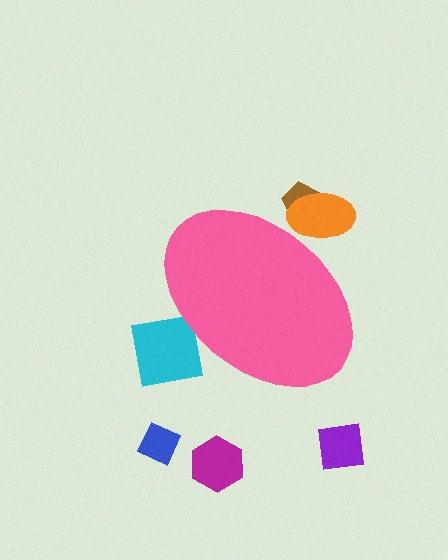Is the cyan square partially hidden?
Yes, the cyan square is partially hidden behind the pink ellipse.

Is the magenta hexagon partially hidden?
No, the magenta hexagon is fully visible.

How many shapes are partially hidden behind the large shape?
3 shapes are partially hidden.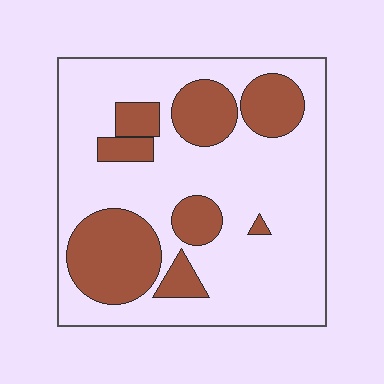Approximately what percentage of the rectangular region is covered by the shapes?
Approximately 30%.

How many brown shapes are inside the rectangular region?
8.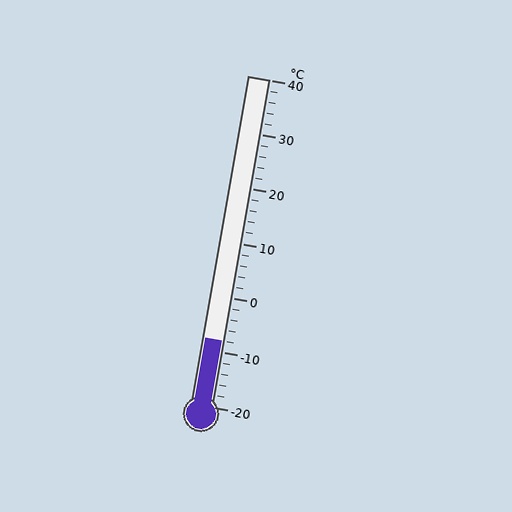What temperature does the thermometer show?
The thermometer shows approximately -8°C.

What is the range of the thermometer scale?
The thermometer scale ranges from -20°C to 40°C.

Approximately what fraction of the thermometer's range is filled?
The thermometer is filled to approximately 20% of its range.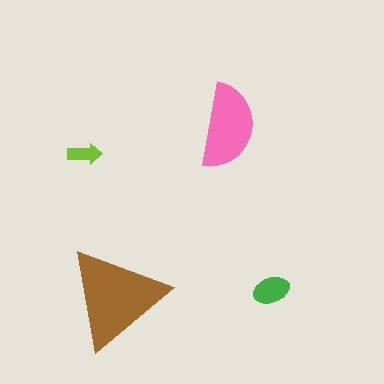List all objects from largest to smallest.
The brown triangle, the pink semicircle, the green ellipse, the lime arrow.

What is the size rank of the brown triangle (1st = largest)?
1st.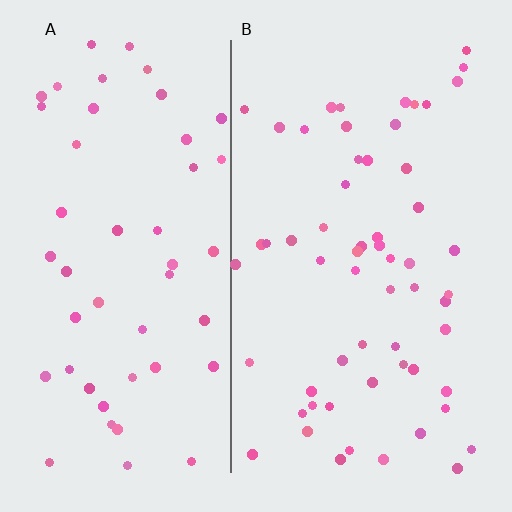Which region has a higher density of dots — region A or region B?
B (the right).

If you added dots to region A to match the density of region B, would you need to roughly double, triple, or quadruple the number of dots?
Approximately double.